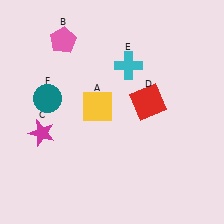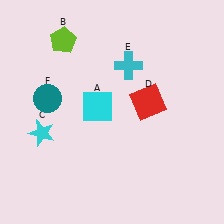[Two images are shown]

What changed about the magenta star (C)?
In Image 1, C is magenta. In Image 2, it changed to cyan.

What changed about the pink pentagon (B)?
In Image 1, B is pink. In Image 2, it changed to lime.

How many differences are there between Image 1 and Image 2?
There are 3 differences between the two images.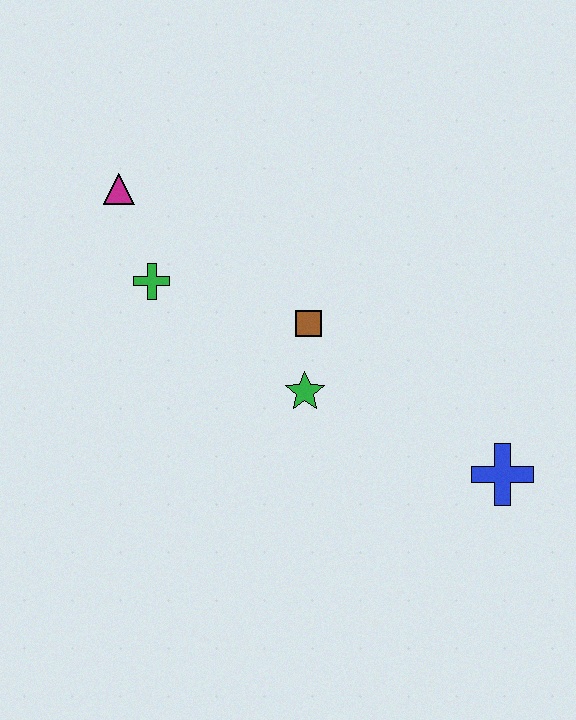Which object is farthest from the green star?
The magenta triangle is farthest from the green star.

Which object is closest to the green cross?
The magenta triangle is closest to the green cross.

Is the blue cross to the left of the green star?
No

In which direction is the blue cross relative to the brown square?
The blue cross is to the right of the brown square.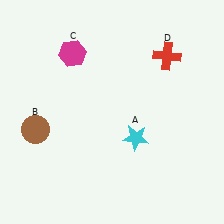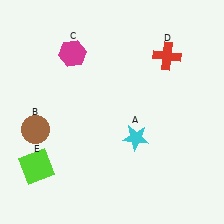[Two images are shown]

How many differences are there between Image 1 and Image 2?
There is 1 difference between the two images.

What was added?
A lime square (E) was added in Image 2.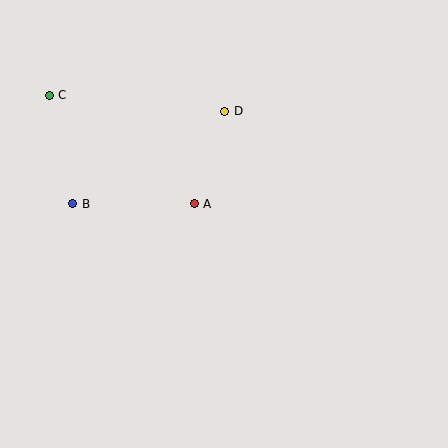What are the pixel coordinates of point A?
Point A is at (194, 204).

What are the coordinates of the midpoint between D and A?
The midpoint between D and A is at (210, 157).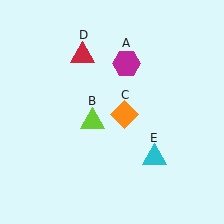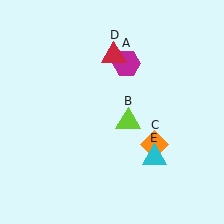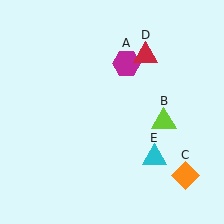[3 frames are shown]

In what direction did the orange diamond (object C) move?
The orange diamond (object C) moved down and to the right.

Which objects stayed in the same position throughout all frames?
Magenta hexagon (object A) and cyan triangle (object E) remained stationary.